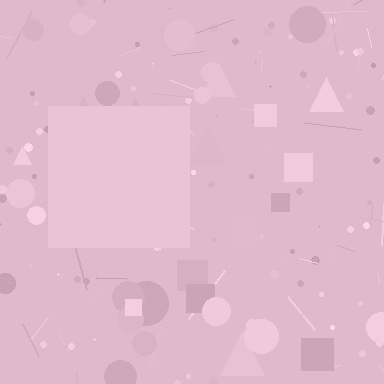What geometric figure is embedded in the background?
A square is embedded in the background.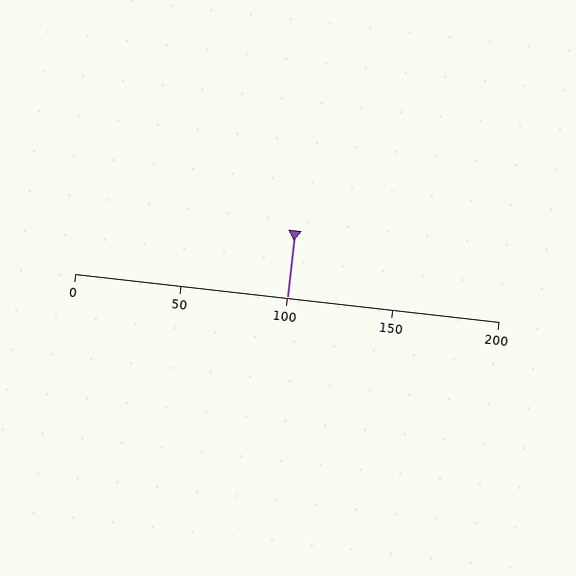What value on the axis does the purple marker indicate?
The marker indicates approximately 100.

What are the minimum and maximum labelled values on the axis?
The axis runs from 0 to 200.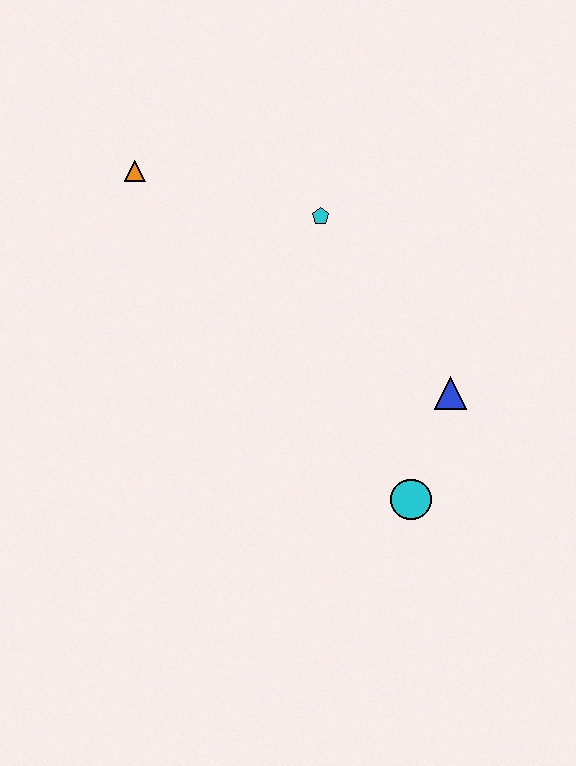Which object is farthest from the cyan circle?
The orange triangle is farthest from the cyan circle.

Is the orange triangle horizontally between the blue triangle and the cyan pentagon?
No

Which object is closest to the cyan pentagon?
The orange triangle is closest to the cyan pentagon.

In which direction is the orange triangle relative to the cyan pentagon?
The orange triangle is to the left of the cyan pentagon.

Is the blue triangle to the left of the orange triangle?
No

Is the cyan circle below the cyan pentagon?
Yes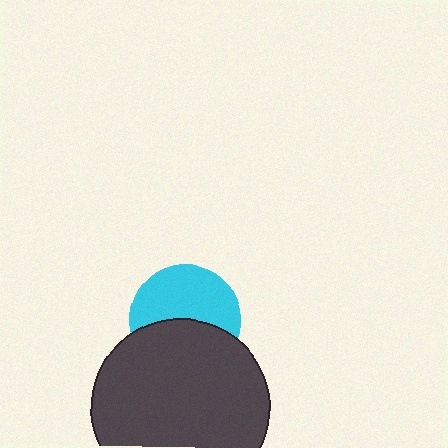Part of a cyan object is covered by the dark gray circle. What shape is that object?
It is a circle.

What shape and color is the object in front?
The object in front is a dark gray circle.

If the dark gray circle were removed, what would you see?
You would see the complete cyan circle.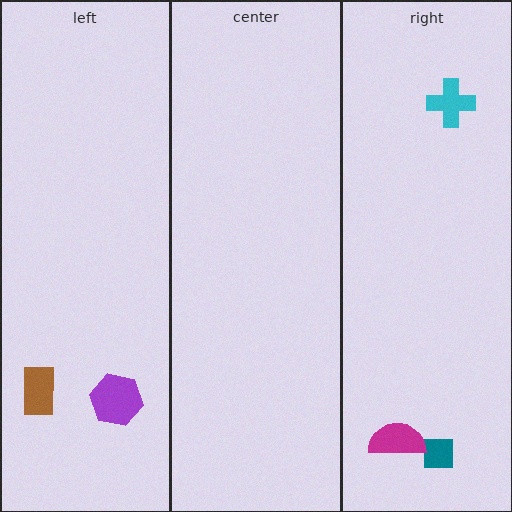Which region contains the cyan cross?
The right region.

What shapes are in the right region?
The teal square, the cyan cross, the magenta semicircle.